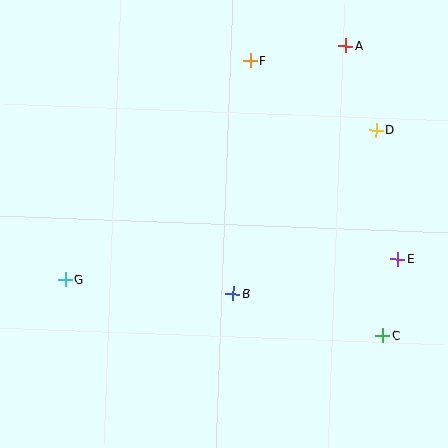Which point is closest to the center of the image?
Point B at (233, 294) is closest to the center.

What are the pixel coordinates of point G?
Point G is at (65, 279).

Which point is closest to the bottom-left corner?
Point G is closest to the bottom-left corner.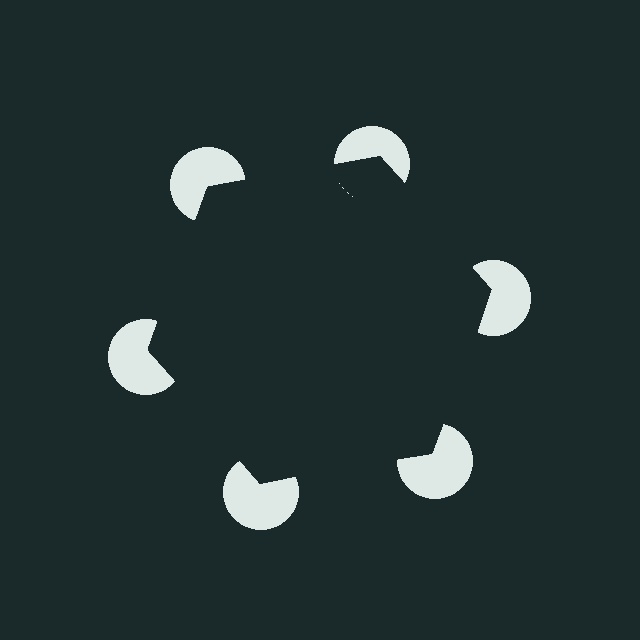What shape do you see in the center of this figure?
An illusory hexagon — its edges are inferred from the aligned wedge cuts in the pac-man discs, not physically drawn.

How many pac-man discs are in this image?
There are 6 — one at each vertex of the illusory hexagon.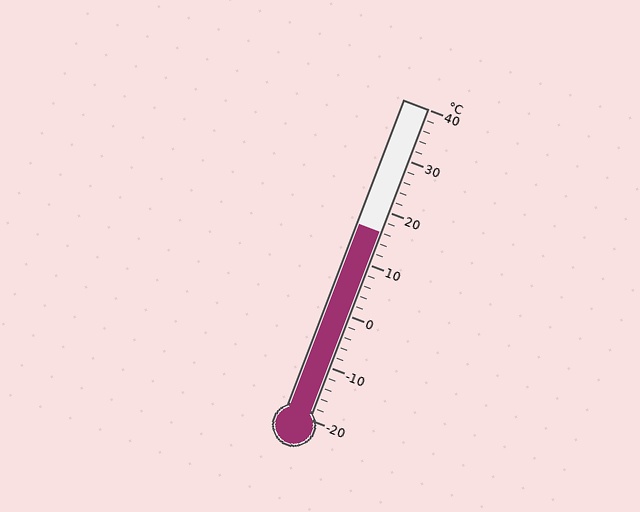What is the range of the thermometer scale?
The thermometer scale ranges from -20°C to 40°C.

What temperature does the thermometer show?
The thermometer shows approximately 16°C.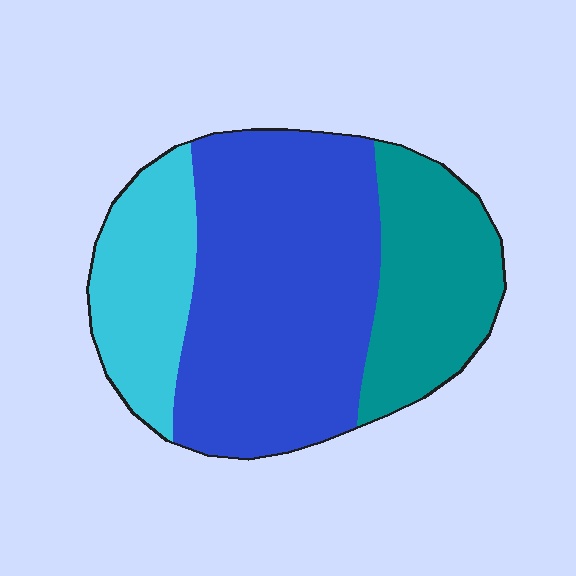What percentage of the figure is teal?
Teal takes up about one quarter (1/4) of the figure.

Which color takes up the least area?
Cyan, at roughly 20%.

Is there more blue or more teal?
Blue.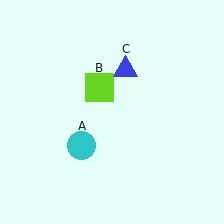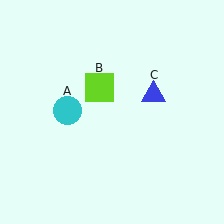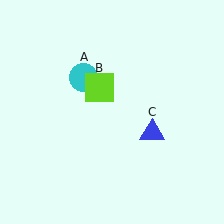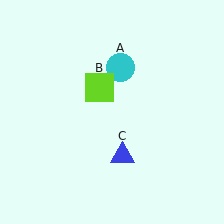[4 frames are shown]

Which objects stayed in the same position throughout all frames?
Lime square (object B) remained stationary.